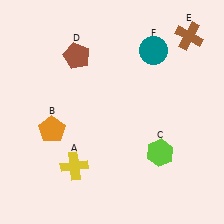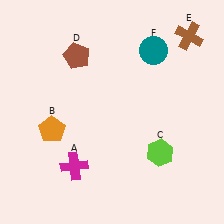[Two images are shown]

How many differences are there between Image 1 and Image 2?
There is 1 difference between the two images.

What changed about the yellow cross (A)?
In Image 1, A is yellow. In Image 2, it changed to magenta.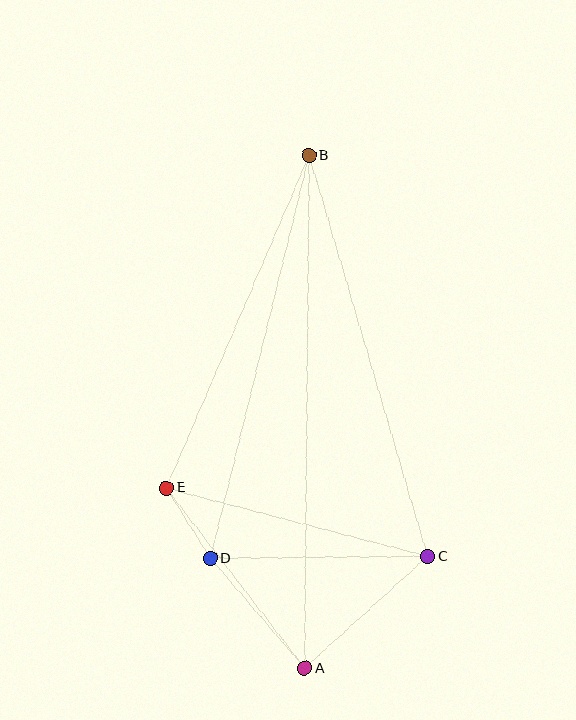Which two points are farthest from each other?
Points A and B are farthest from each other.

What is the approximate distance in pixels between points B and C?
The distance between B and C is approximately 418 pixels.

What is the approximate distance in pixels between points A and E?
The distance between A and E is approximately 228 pixels.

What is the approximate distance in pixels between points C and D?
The distance between C and D is approximately 217 pixels.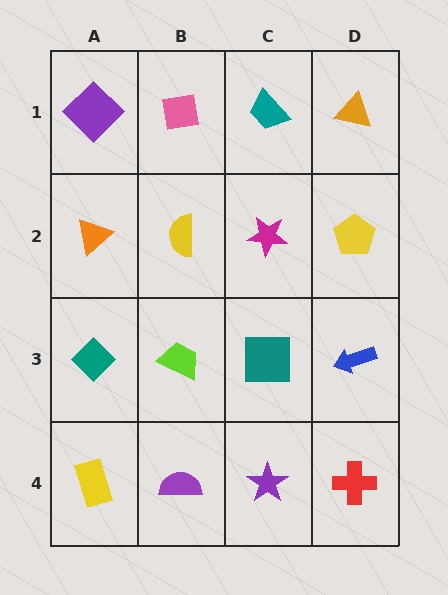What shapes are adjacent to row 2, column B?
A pink square (row 1, column B), a lime trapezoid (row 3, column B), an orange triangle (row 2, column A), a magenta star (row 2, column C).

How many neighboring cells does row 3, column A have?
3.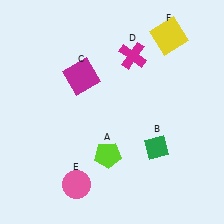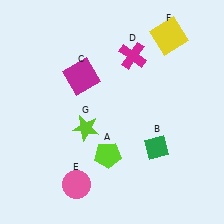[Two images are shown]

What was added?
A lime star (G) was added in Image 2.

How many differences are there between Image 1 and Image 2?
There is 1 difference between the two images.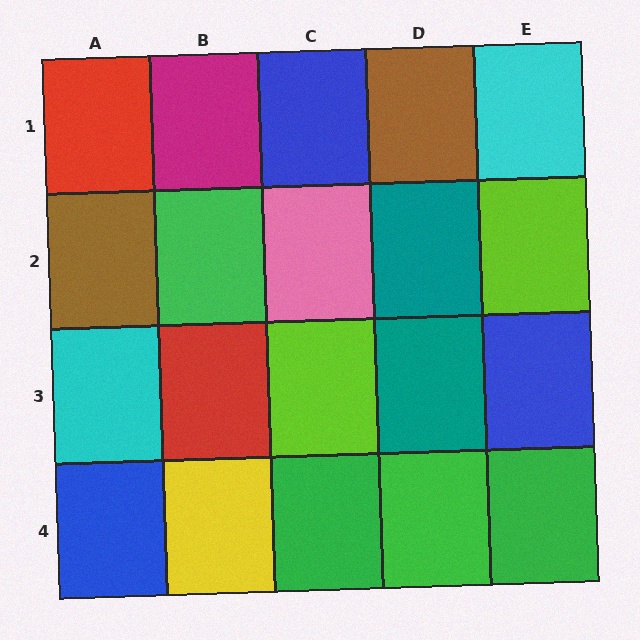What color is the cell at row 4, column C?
Green.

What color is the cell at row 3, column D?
Teal.